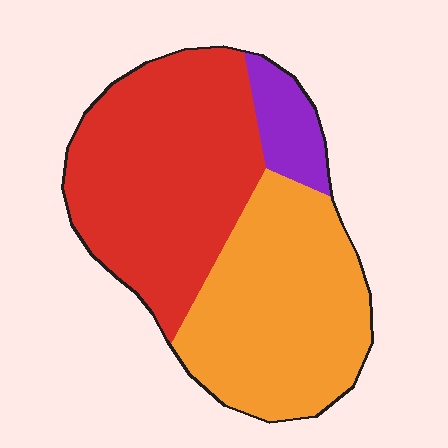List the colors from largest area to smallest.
From largest to smallest: red, orange, purple.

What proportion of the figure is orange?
Orange takes up about two fifths (2/5) of the figure.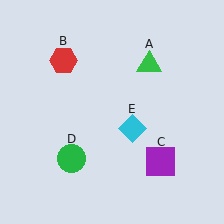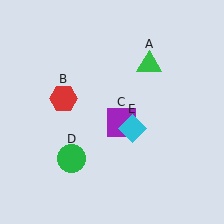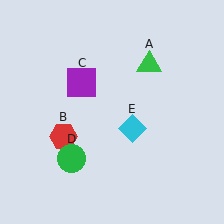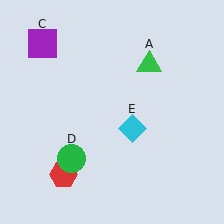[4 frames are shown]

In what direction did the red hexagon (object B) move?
The red hexagon (object B) moved down.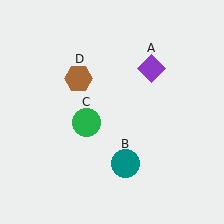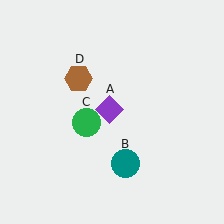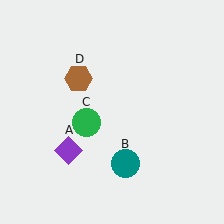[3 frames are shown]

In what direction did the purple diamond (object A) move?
The purple diamond (object A) moved down and to the left.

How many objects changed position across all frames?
1 object changed position: purple diamond (object A).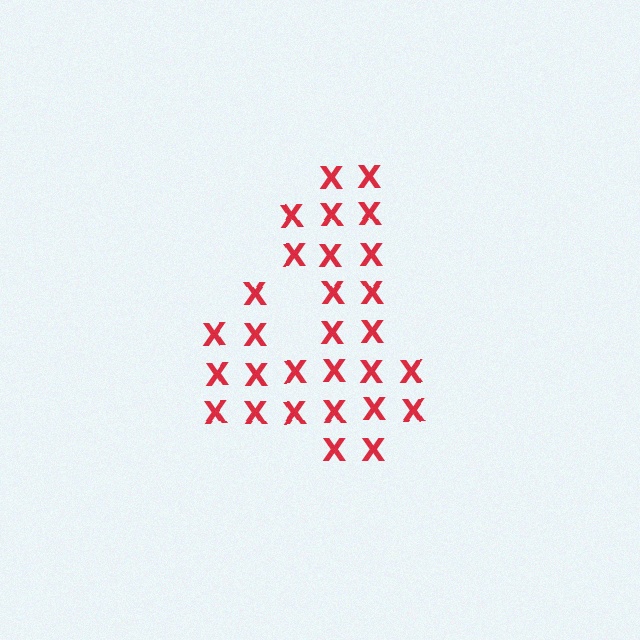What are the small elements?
The small elements are letter X's.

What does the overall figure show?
The overall figure shows the digit 4.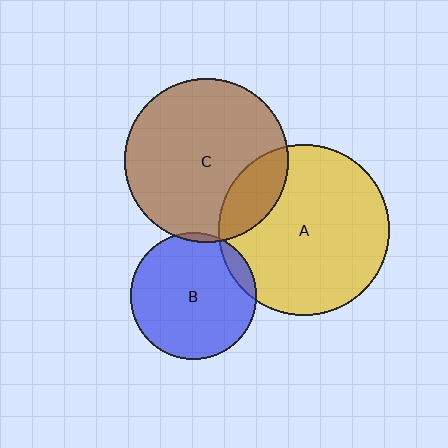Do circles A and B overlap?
Yes.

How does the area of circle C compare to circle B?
Approximately 1.7 times.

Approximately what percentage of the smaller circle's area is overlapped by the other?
Approximately 10%.